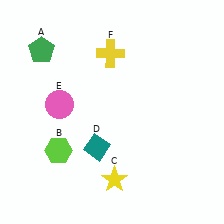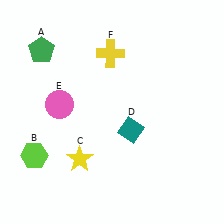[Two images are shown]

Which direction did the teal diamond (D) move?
The teal diamond (D) moved right.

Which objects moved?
The objects that moved are: the lime hexagon (B), the yellow star (C), the teal diamond (D).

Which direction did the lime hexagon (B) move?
The lime hexagon (B) moved left.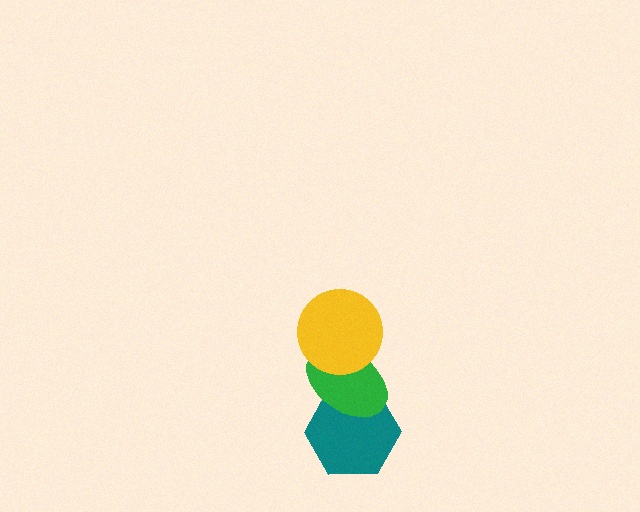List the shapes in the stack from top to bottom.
From top to bottom: the yellow circle, the green ellipse, the teal hexagon.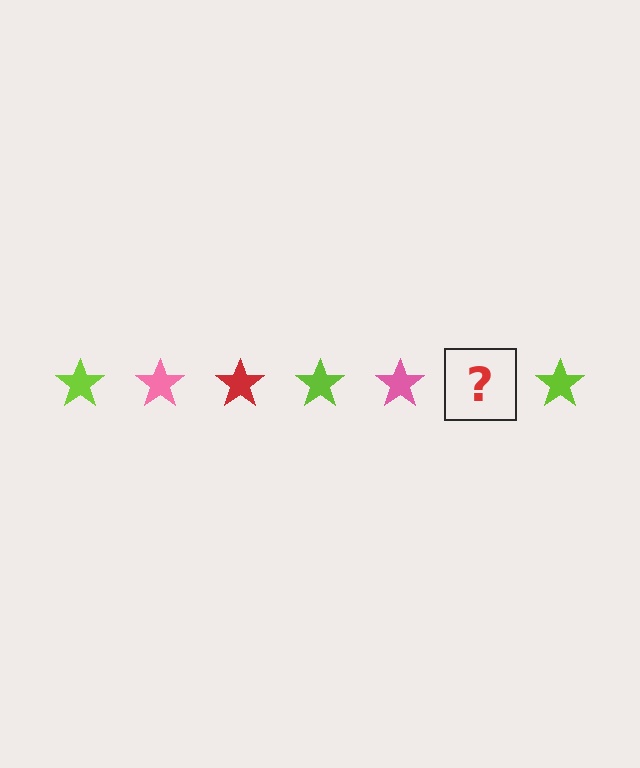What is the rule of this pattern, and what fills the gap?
The rule is that the pattern cycles through lime, pink, red stars. The gap should be filled with a red star.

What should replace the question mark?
The question mark should be replaced with a red star.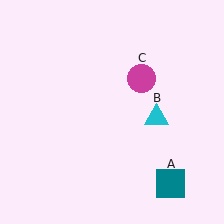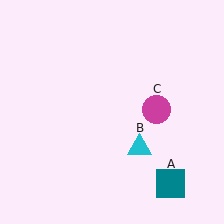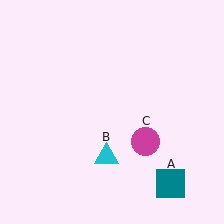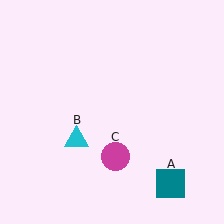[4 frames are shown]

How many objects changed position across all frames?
2 objects changed position: cyan triangle (object B), magenta circle (object C).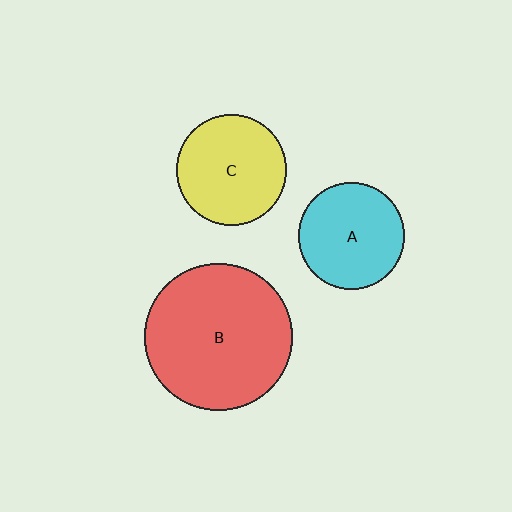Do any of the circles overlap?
No, none of the circles overlap.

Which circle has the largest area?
Circle B (red).